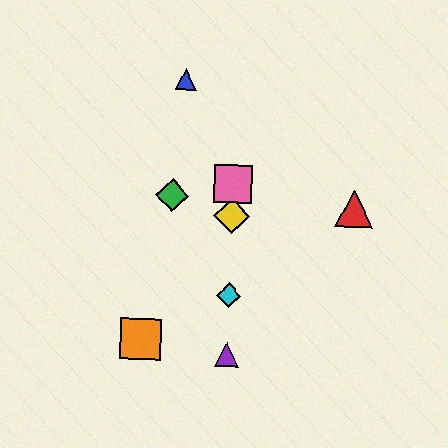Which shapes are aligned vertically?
The yellow diamond, the purple triangle, the cyan diamond, the pink square are aligned vertically.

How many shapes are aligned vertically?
4 shapes (the yellow diamond, the purple triangle, the cyan diamond, the pink square) are aligned vertically.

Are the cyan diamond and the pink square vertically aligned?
Yes, both are at x≈229.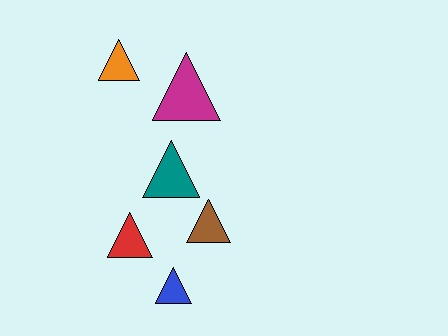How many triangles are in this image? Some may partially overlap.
There are 6 triangles.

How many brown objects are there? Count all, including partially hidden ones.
There is 1 brown object.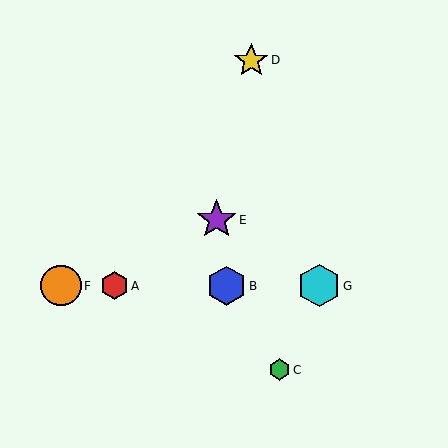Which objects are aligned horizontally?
Objects A, B, F, G are aligned horizontally.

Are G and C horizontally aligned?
No, G is at y≈286 and C is at y≈370.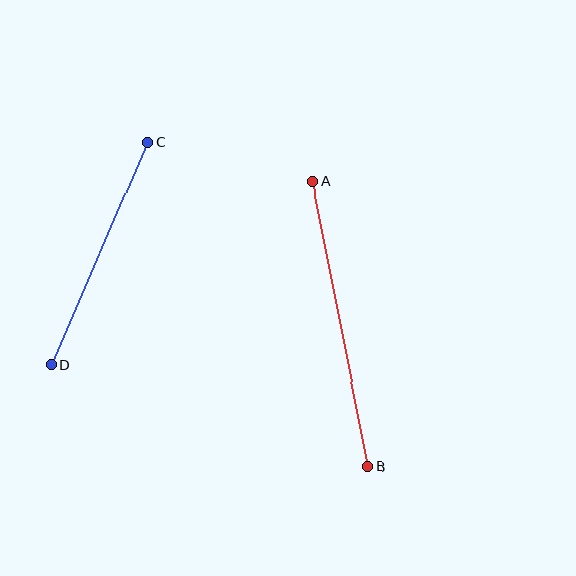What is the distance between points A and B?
The distance is approximately 291 pixels.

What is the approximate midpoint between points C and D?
The midpoint is at approximately (99, 253) pixels.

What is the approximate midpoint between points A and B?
The midpoint is at approximately (340, 324) pixels.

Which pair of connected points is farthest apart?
Points A and B are farthest apart.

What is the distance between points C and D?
The distance is approximately 242 pixels.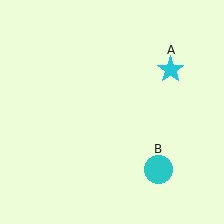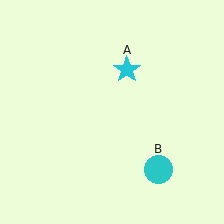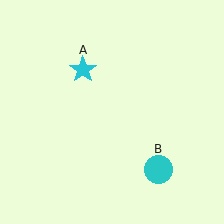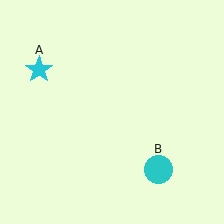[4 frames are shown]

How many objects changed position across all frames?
1 object changed position: cyan star (object A).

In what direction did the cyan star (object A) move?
The cyan star (object A) moved left.